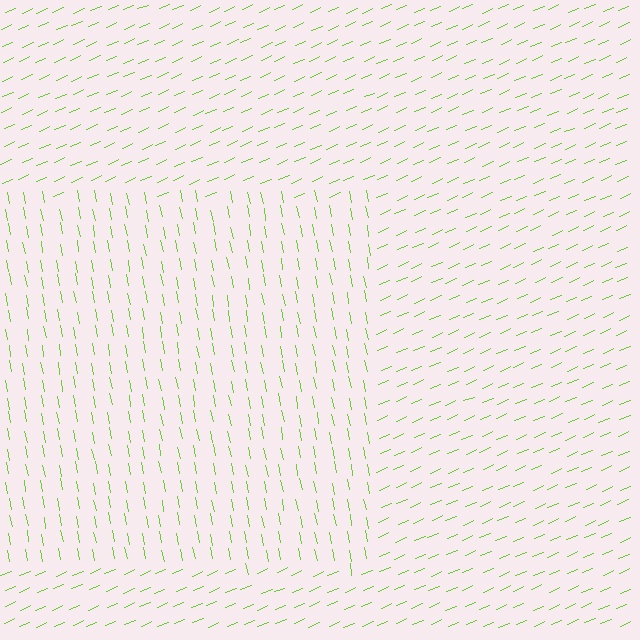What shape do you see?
I see a rectangle.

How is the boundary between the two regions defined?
The boundary is defined purely by a change in line orientation (approximately 77 degrees difference). All lines are the same color and thickness.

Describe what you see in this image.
The image is filled with small lime line segments. A rectangle region in the image has lines oriented differently from the surrounding lines, creating a visible texture boundary.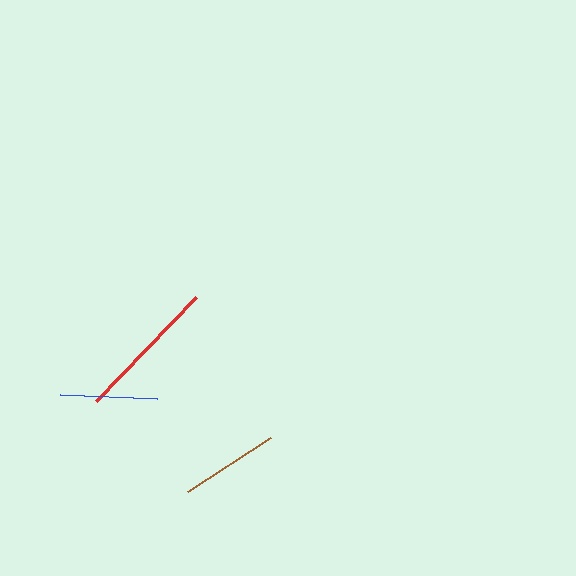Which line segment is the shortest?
The blue line is the shortest at approximately 97 pixels.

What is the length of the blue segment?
The blue segment is approximately 97 pixels long.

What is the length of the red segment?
The red segment is approximately 144 pixels long.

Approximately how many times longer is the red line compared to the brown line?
The red line is approximately 1.5 times the length of the brown line.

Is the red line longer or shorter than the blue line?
The red line is longer than the blue line.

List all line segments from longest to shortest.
From longest to shortest: red, brown, blue.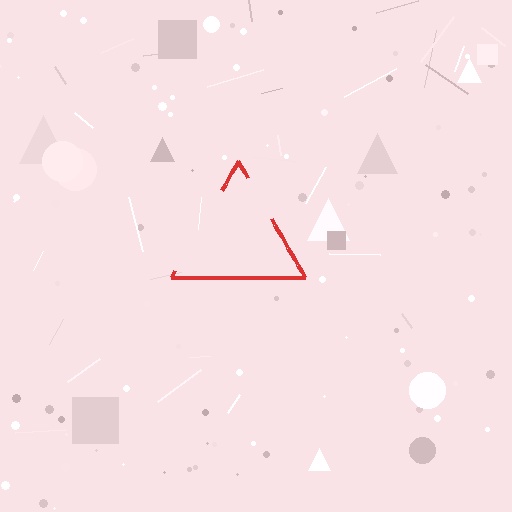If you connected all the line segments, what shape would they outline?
They would outline a triangle.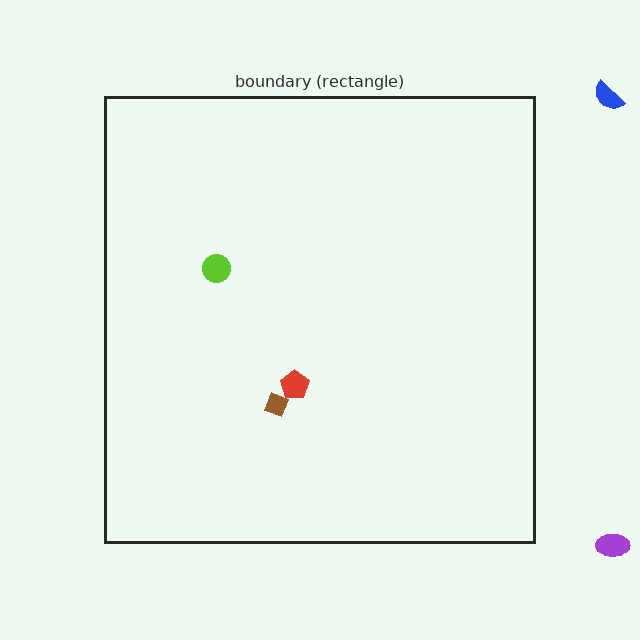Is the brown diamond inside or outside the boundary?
Inside.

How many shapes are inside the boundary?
3 inside, 2 outside.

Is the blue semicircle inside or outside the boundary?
Outside.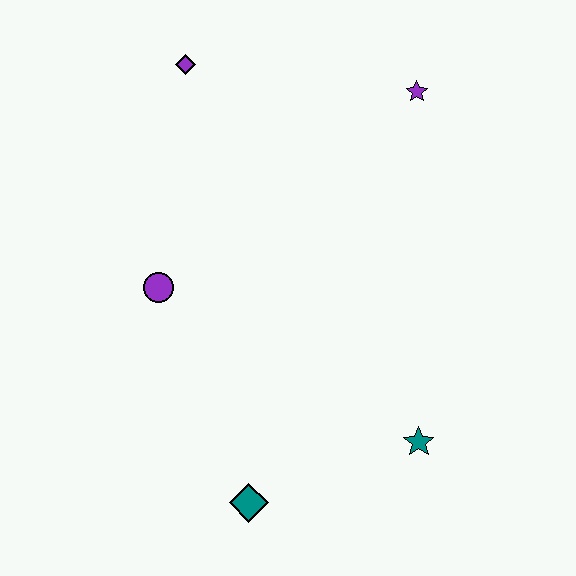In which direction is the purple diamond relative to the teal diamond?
The purple diamond is above the teal diamond.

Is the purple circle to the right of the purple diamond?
No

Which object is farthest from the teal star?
The purple diamond is farthest from the teal star.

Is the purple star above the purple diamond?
No